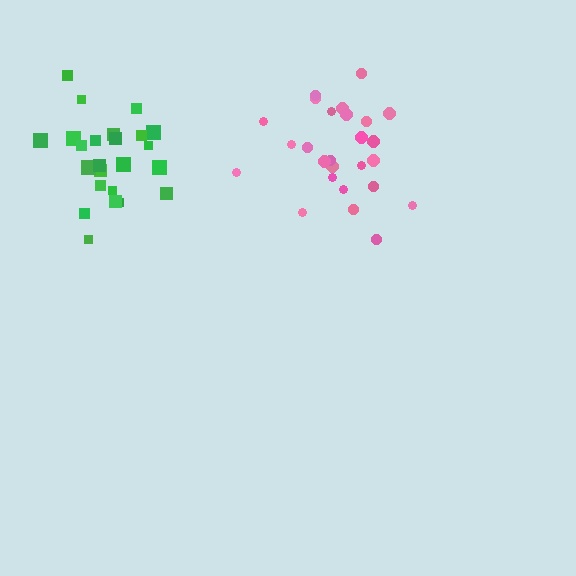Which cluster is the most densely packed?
Green.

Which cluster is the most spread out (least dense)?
Pink.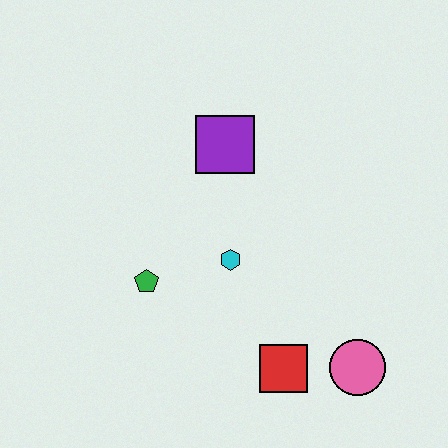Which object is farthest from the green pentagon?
The pink circle is farthest from the green pentagon.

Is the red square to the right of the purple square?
Yes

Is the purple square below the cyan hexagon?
No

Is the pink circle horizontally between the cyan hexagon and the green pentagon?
No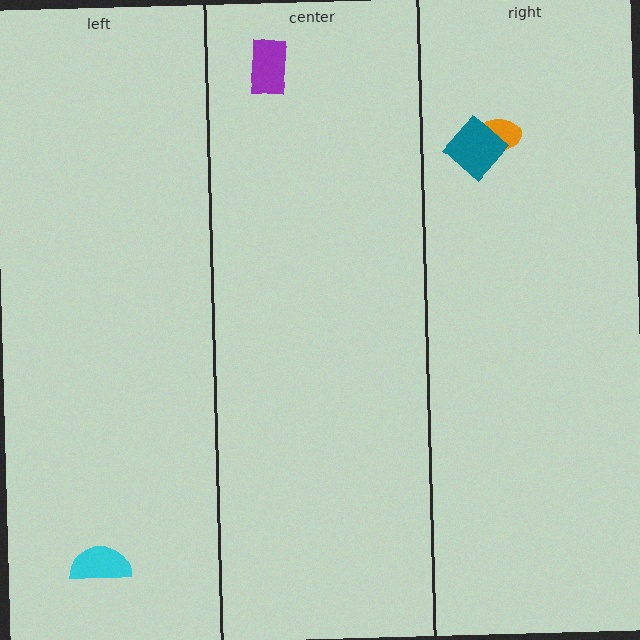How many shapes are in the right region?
2.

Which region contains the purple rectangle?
The center region.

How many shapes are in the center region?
1.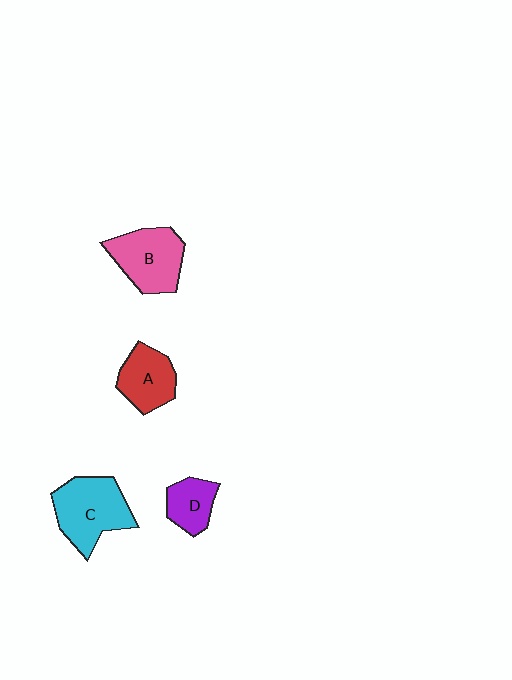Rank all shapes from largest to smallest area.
From largest to smallest: C (cyan), B (pink), A (red), D (purple).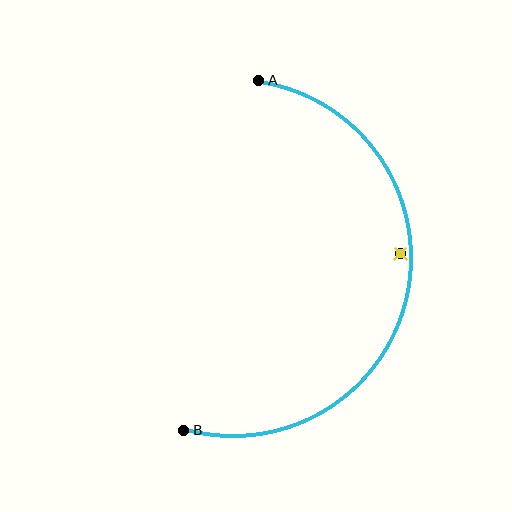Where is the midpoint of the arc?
The arc midpoint is the point on the curve farthest from the straight line joining A and B. It sits to the right of that line.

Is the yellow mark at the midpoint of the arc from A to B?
No — the yellow mark does not lie on the arc at all. It sits slightly inside the curve.